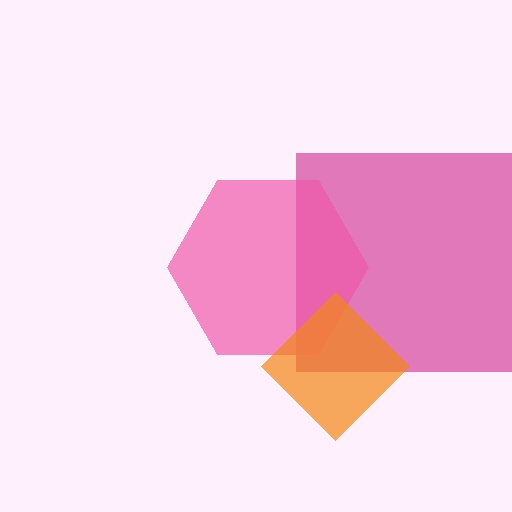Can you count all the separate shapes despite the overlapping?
Yes, there are 3 separate shapes.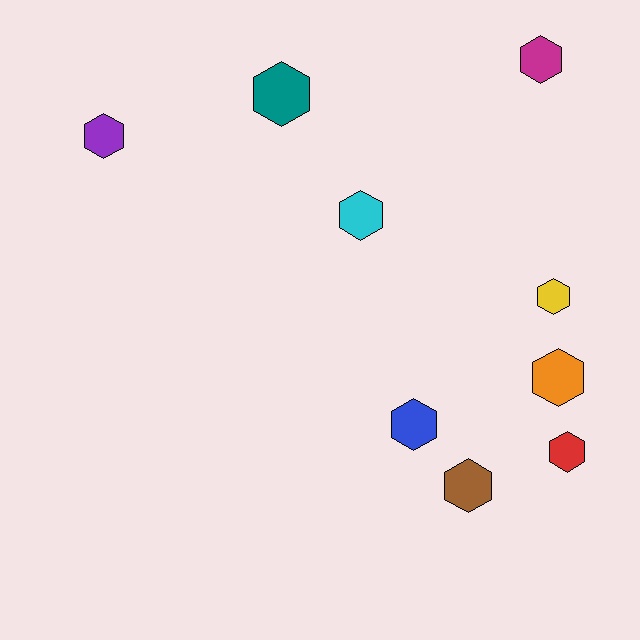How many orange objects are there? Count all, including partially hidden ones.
There is 1 orange object.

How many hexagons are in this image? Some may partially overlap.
There are 9 hexagons.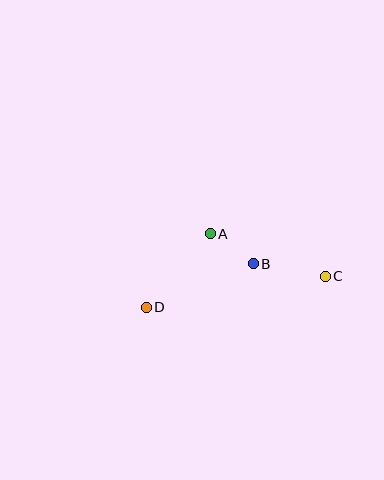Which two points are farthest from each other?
Points C and D are farthest from each other.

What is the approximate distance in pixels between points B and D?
The distance between B and D is approximately 116 pixels.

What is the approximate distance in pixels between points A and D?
The distance between A and D is approximately 98 pixels.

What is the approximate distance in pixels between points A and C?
The distance between A and C is approximately 122 pixels.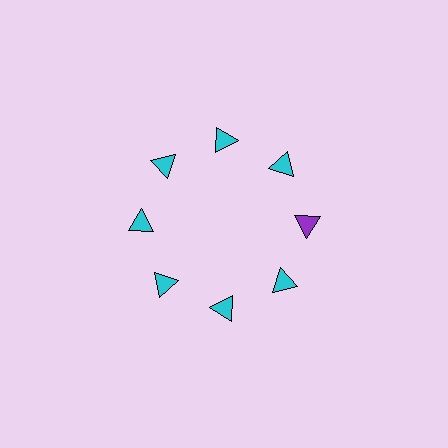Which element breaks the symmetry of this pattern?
The purple triangle at roughly the 3 o'clock position breaks the symmetry. All other shapes are cyan triangles.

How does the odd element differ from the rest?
It has a different color: purple instead of cyan.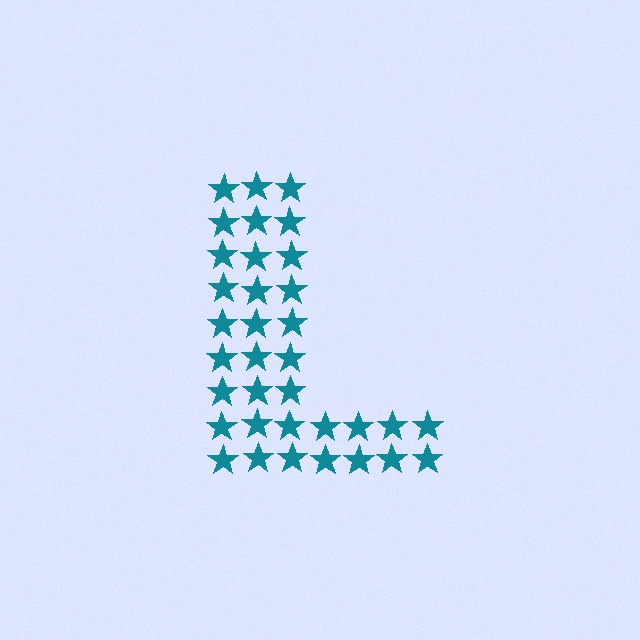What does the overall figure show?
The overall figure shows the letter L.